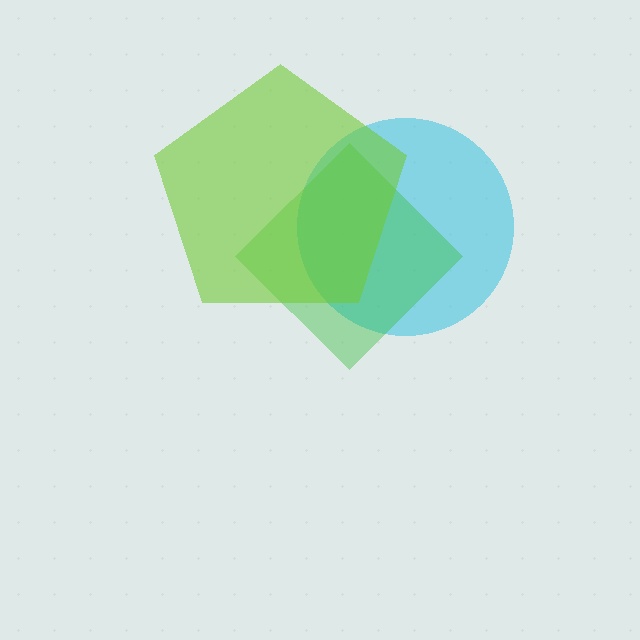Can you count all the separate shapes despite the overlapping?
Yes, there are 3 separate shapes.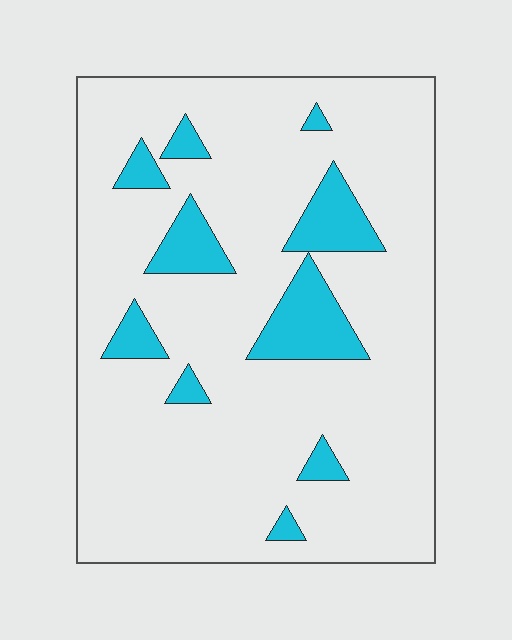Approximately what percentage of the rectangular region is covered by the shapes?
Approximately 15%.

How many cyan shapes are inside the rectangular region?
10.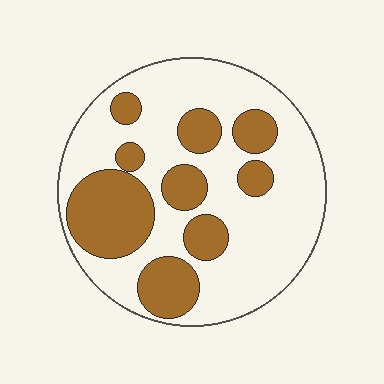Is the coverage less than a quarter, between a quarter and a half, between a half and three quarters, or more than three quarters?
Between a quarter and a half.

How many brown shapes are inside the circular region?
9.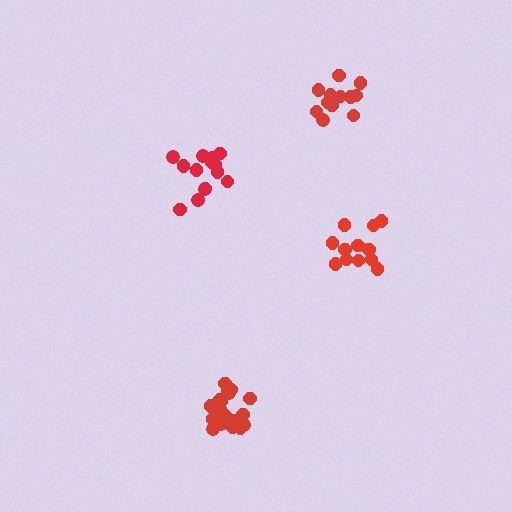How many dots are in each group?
Group 1: 14 dots, Group 2: 12 dots, Group 3: 12 dots, Group 4: 18 dots (56 total).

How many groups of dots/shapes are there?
There are 4 groups.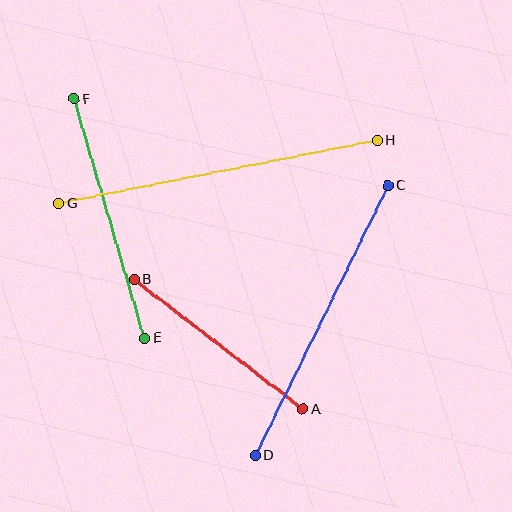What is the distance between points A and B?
The distance is approximately 213 pixels.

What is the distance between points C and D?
The distance is approximately 301 pixels.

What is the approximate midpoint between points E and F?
The midpoint is at approximately (109, 219) pixels.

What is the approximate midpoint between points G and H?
The midpoint is at approximately (218, 172) pixels.